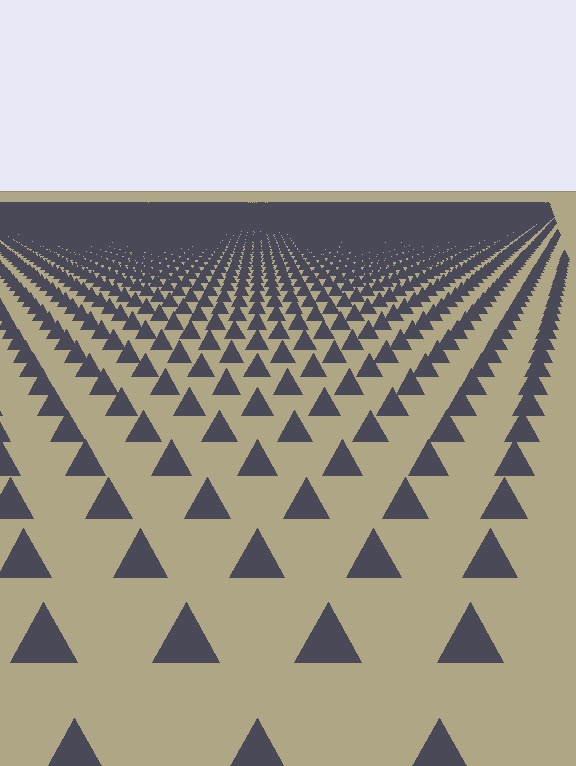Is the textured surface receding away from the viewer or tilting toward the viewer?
The surface is receding away from the viewer. Texture elements get smaller and denser toward the top.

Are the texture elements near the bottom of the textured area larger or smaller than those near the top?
Larger. Near the bottom, elements are closer to the viewer and appear at a bigger on-screen size.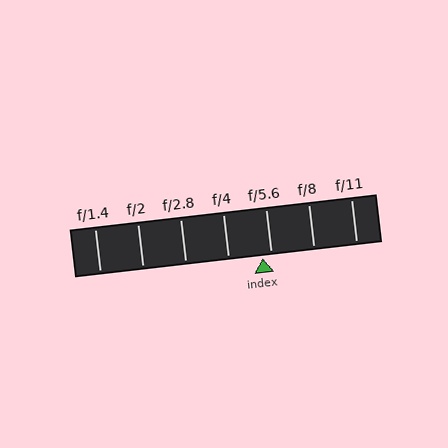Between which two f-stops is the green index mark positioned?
The index mark is between f/4 and f/5.6.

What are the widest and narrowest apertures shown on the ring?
The widest aperture shown is f/1.4 and the narrowest is f/11.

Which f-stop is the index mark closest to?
The index mark is closest to f/5.6.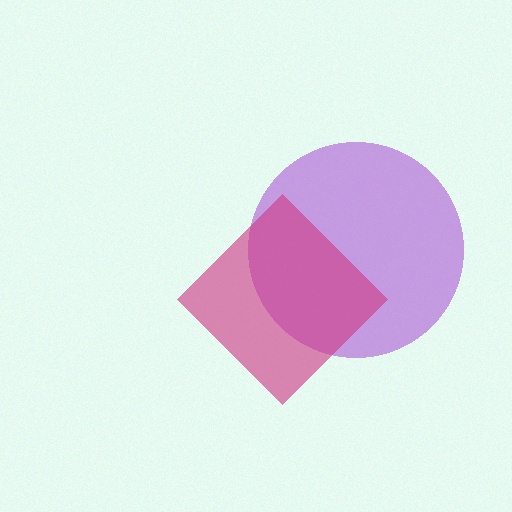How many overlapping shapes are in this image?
There are 2 overlapping shapes in the image.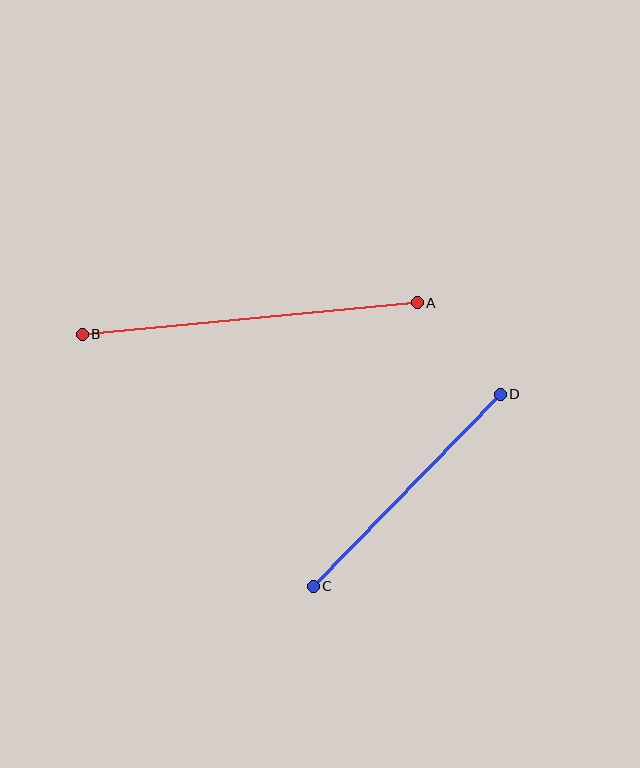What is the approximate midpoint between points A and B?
The midpoint is at approximately (250, 318) pixels.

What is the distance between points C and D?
The distance is approximately 268 pixels.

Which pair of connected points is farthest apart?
Points A and B are farthest apart.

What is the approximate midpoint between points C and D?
The midpoint is at approximately (407, 490) pixels.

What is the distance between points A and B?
The distance is approximately 336 pixels.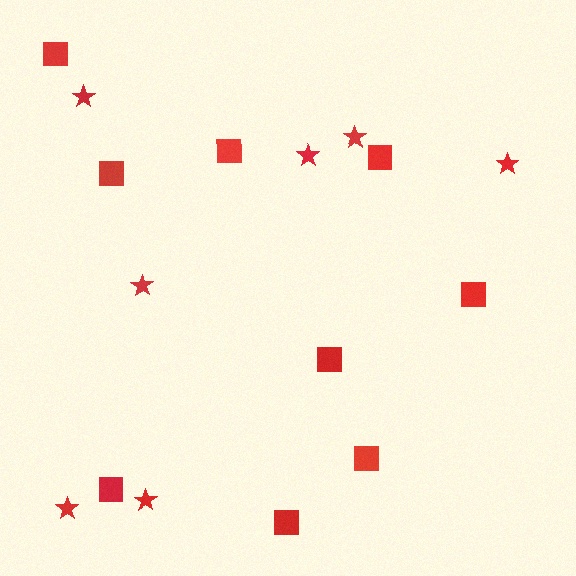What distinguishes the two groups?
There are 2 groups: one group of stars (7) and one group of squares (9).